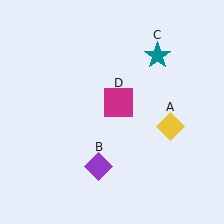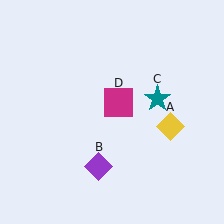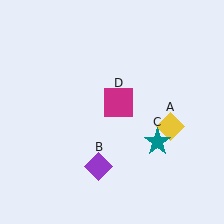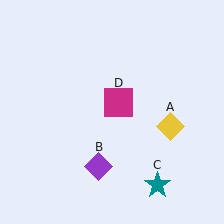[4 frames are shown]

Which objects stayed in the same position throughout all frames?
Yellow diamond (object A) and purple diamond (object B) and magenta square (object D) remained stationary.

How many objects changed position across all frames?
1 object changed position: teal star (object C).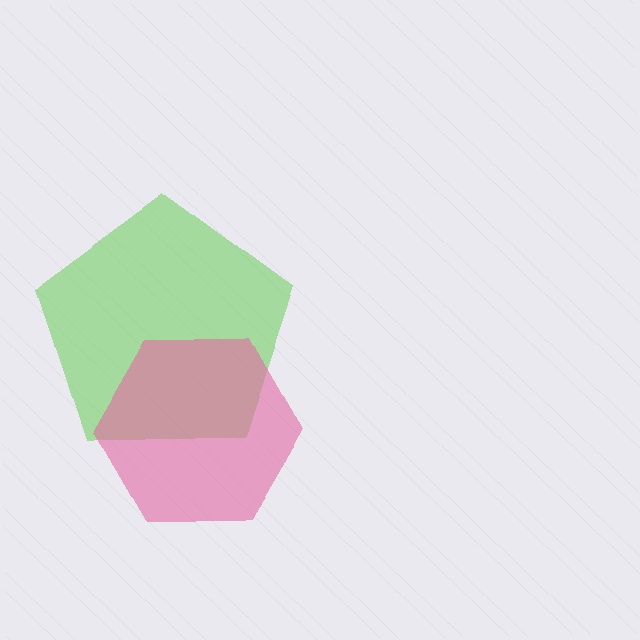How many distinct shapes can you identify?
There are 2 distinct shapes: a lime pentagon, a pink hexagon.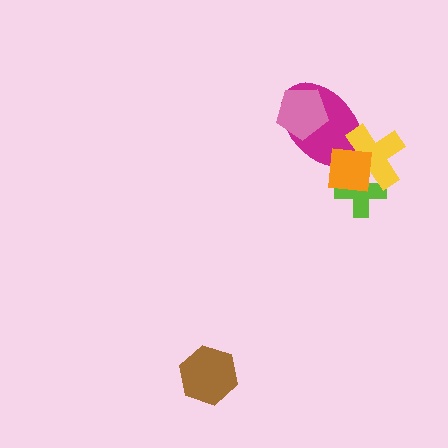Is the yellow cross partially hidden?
Yes, it is partially covered by another shape.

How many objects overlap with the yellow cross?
3 objects overlap with the yellow cross.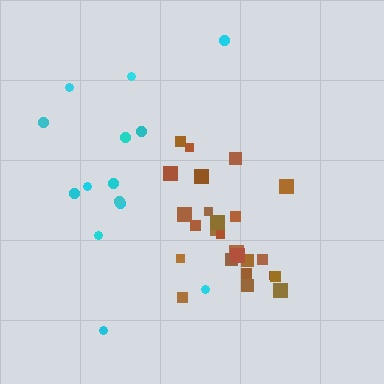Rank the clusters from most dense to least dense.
brown, cyan.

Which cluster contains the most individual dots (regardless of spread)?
Brown (25).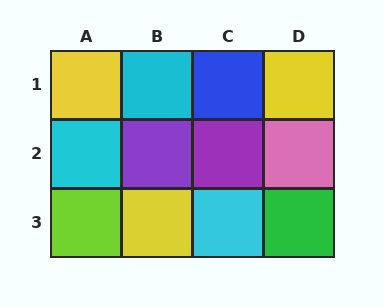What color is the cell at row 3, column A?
Lime.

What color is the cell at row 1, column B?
Cyan.